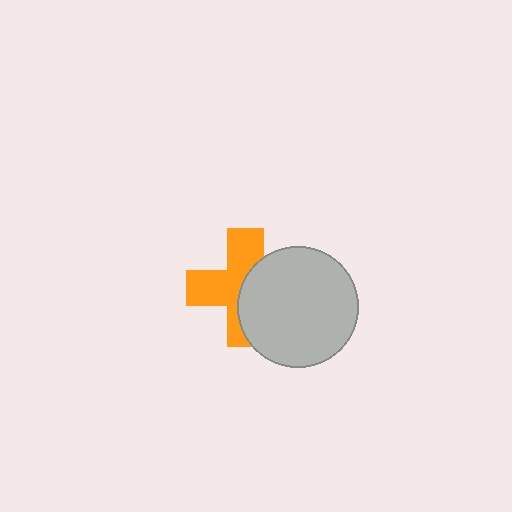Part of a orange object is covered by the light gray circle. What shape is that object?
It is a cross.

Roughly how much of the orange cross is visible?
About half of it is visible (roughly 55%).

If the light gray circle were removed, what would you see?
You would see the complete orange cross.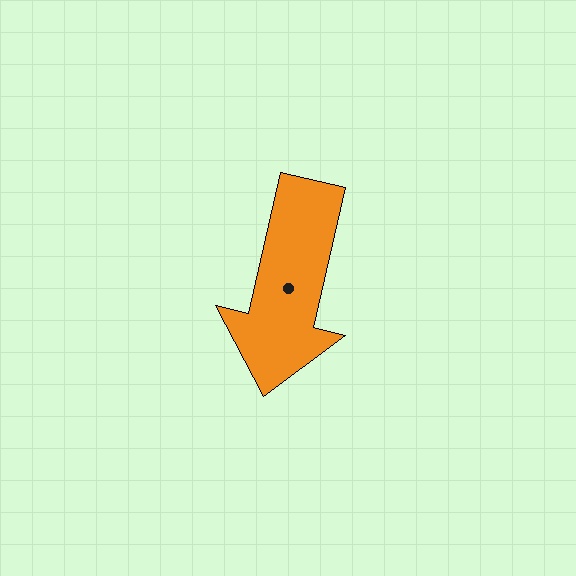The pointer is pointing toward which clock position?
Roughly 6 o'clock.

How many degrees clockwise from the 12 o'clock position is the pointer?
Approximately 193 degrees.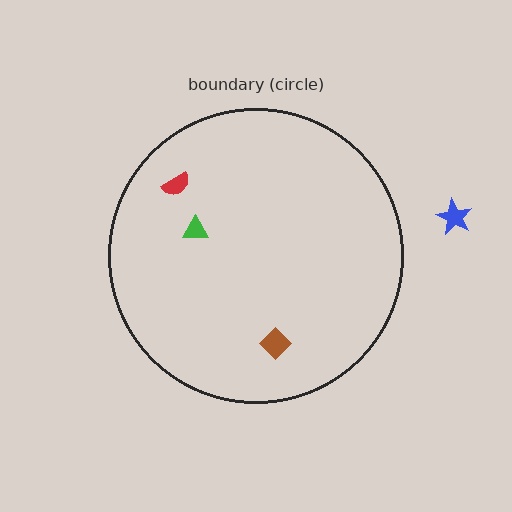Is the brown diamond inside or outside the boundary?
Inside.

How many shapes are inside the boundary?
3 inside, 1 outside.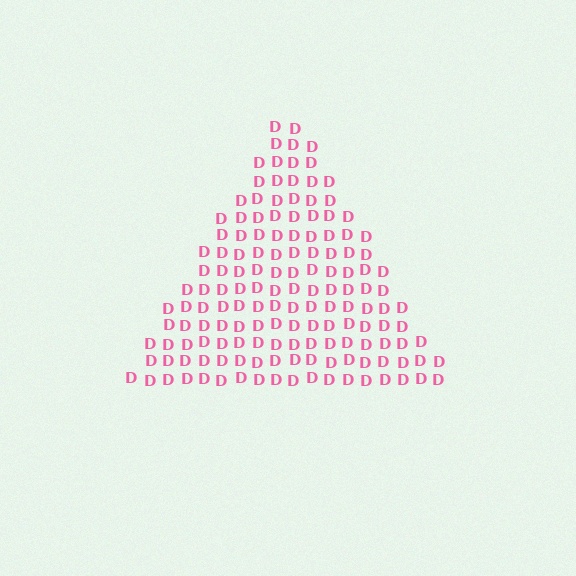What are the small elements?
The small elements are letter D's.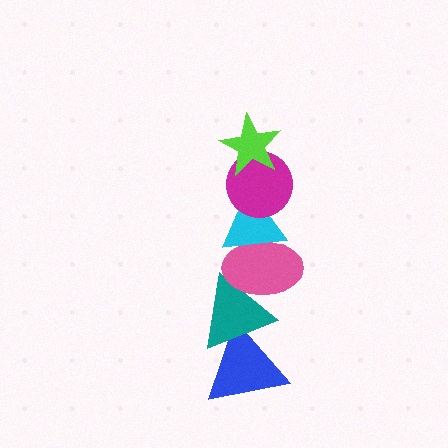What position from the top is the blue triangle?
The blue triangle is 6th from the top.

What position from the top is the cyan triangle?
The cyan triangle is 3rd from the top.